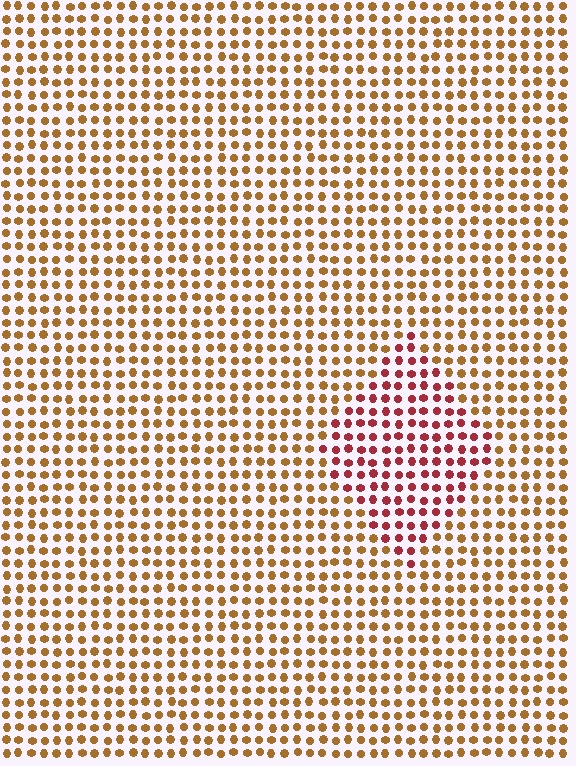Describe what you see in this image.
The image is filled with small brown elements in a uniform arrangement. A diamond-shaped region is visible where the elements are tinted to a slightly different hue, forming a subtle color boundary.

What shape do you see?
I see a diamond.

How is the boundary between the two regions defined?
The boundary is defined purely by a slight shift in hue (about 42 degrees). Spacing, size, and orientation are identical on both sides.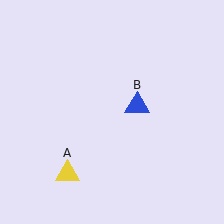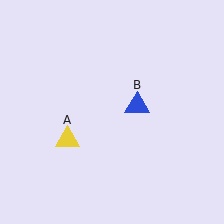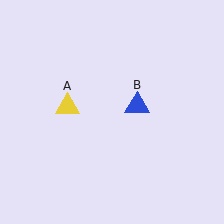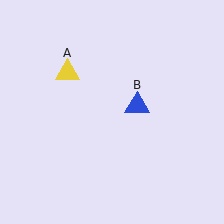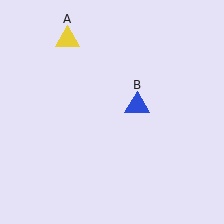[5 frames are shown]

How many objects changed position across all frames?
1 object changed position: yellow triangle (object A).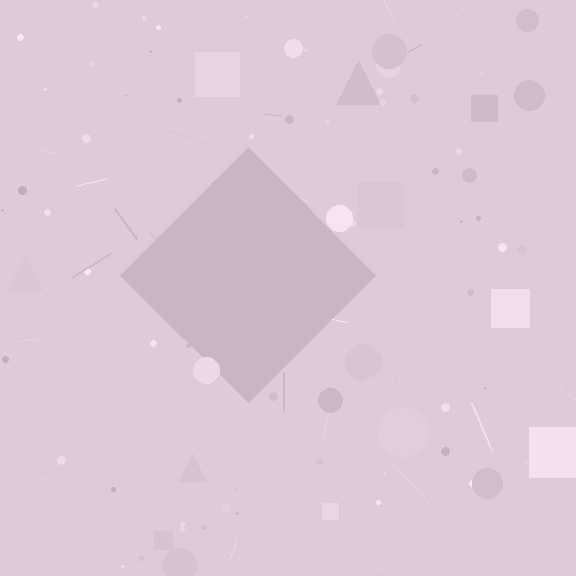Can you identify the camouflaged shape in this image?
The camouflaged shape is a diamond.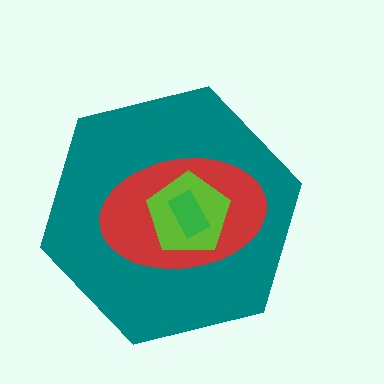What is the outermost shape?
The teal hexagon.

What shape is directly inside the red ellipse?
The lime pentagon.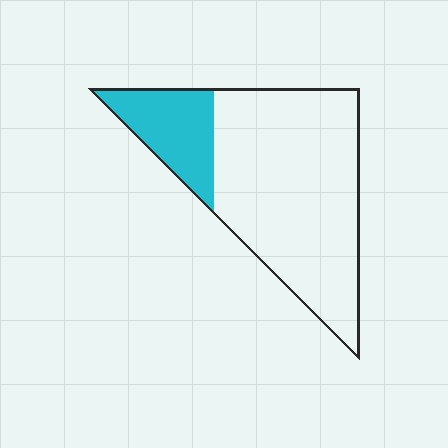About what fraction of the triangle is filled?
About one fifth (1/5).